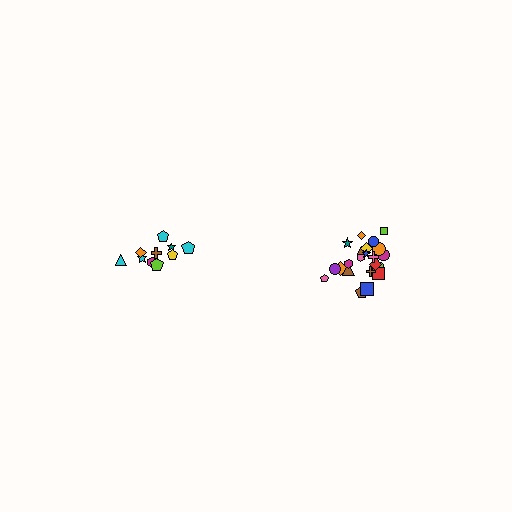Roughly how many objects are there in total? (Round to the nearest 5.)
Roughly 30 objects in total.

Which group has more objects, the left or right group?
The right group.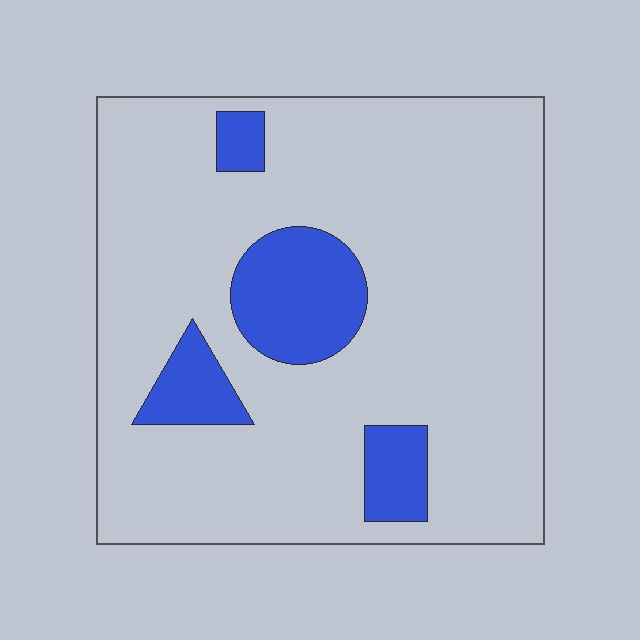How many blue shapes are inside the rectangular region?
4.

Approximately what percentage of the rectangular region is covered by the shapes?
Approximately 15%.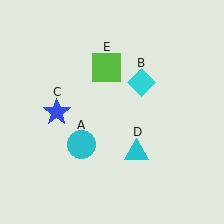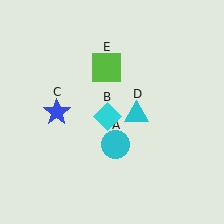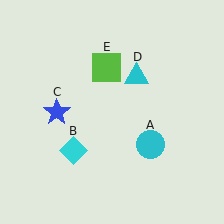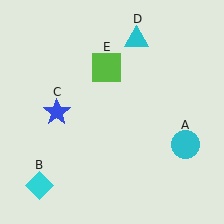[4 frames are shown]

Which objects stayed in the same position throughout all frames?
Blue star (object C) and lime square (object E) remained stationary.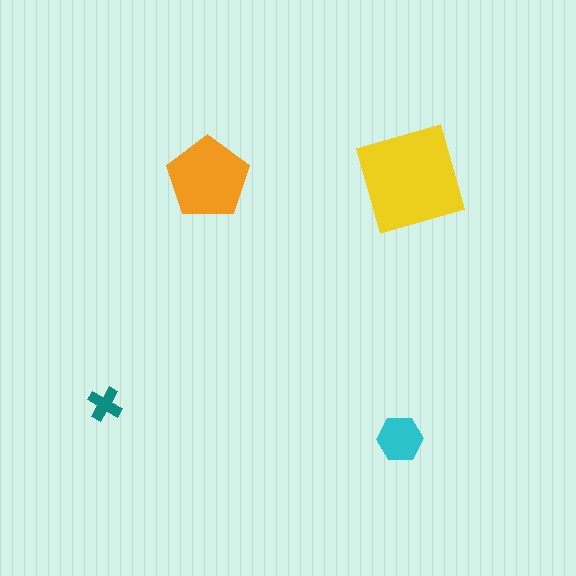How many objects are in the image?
There are 4 objects in the image.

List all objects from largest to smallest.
The yellow diamond, the orange pentagon, the cyan hexagon, the teal cross.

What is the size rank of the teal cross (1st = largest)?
4th.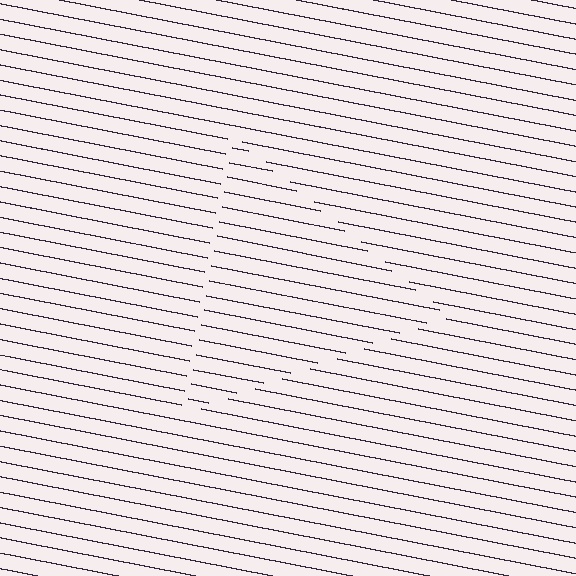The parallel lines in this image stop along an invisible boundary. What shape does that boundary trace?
An illusory triangle. The interior of the shape contains the same grating, shifted by half a period — the contour is defined by the phase discontinuity where line-ends from the inner and outer gratings abut.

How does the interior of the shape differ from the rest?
The interior of the shape contains the same grating, shifted by half a period — the contour is defined by the phase discontinuity where line-ends from the inner and outer gratings abut.